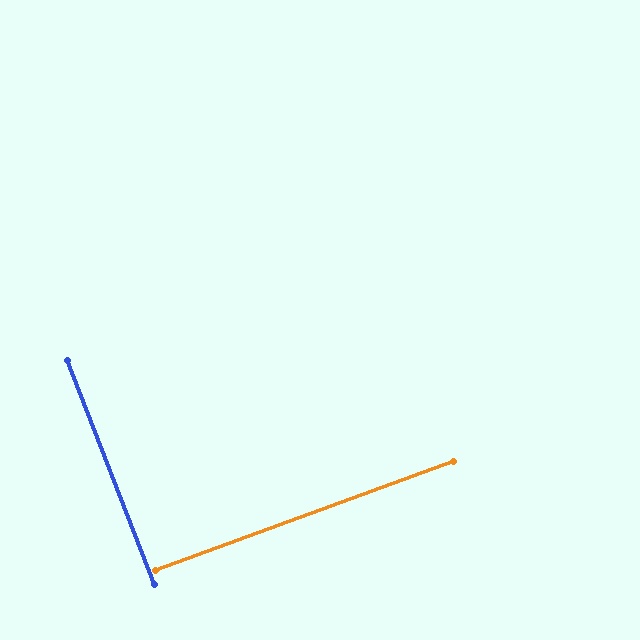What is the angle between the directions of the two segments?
Approximately 89 degrees.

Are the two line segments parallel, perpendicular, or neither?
Perpendicular — they meet at approximately 89°.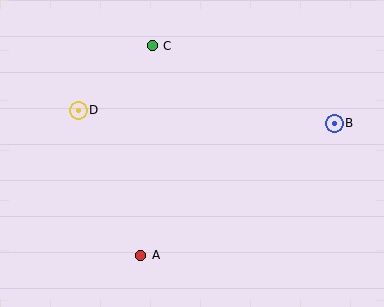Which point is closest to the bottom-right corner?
Point B is closest to the bottom-right corner.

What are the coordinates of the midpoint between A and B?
The midpoint between A and B is at (237, 189).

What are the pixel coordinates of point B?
Point B is at (334, 123).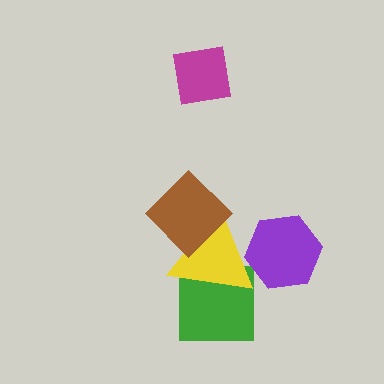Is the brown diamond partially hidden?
No, no other shape covers it.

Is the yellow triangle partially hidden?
Yes, it is partially covered by another shape.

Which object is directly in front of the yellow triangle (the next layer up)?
The brown diamond is directly in front of the yellow triangle.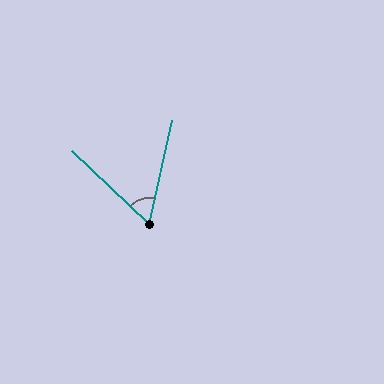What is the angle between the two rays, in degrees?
Approximately 59 degrees.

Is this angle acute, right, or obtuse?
It is acute.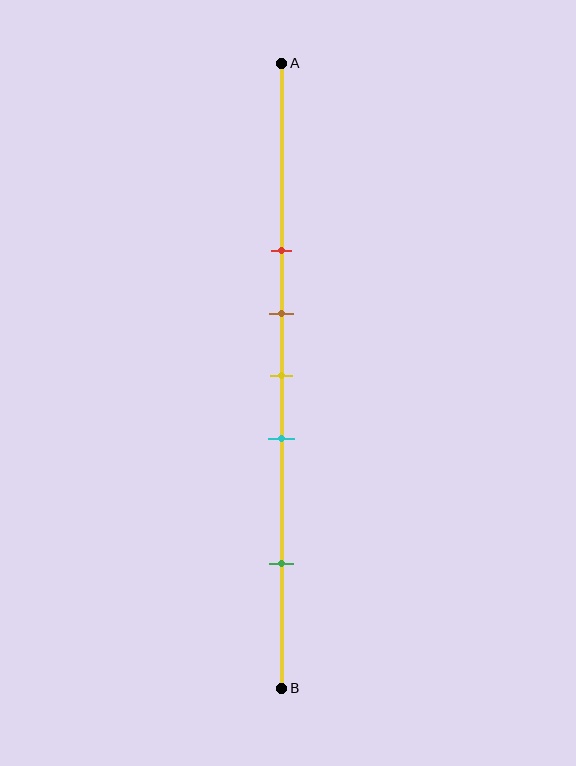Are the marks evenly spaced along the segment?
No, the marks are not evenly spaced.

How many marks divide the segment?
There are 5 marks dividing the segment.